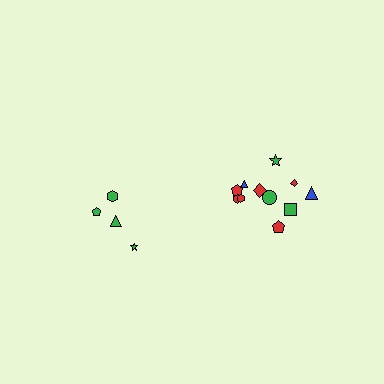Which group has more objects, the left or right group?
The right group.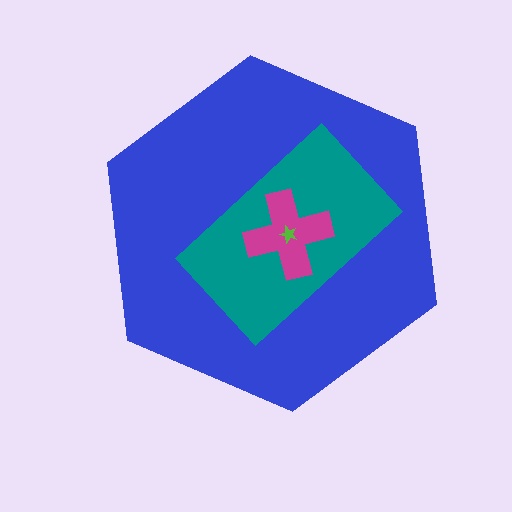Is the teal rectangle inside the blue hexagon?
Yes.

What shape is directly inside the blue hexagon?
The teal rectangle.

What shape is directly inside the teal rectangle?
The magenta cross.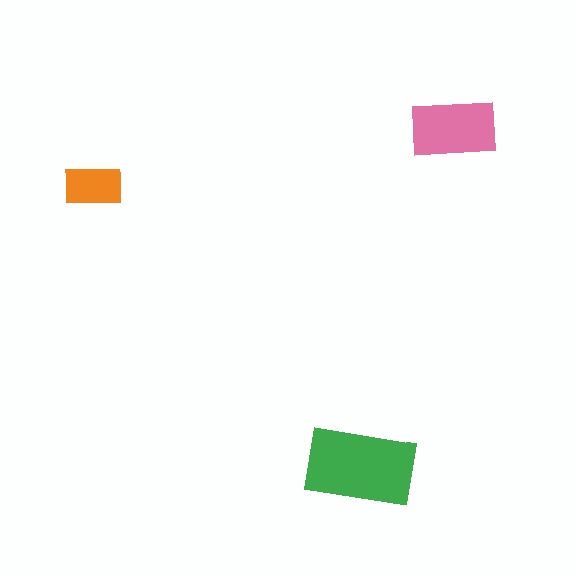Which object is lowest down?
The green rectangle is bottommost.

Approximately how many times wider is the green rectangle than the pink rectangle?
About 1.5 times wider.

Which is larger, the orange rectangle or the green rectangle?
The green one.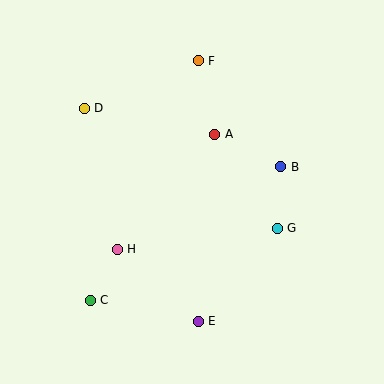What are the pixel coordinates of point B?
Point B is at (281, 167).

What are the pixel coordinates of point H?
Point H is at (117, 249).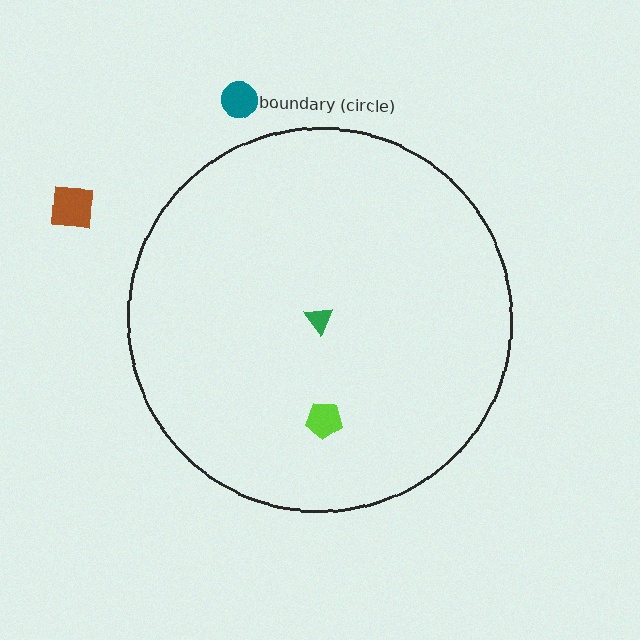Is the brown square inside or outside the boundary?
Outside.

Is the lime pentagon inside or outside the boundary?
Inside.